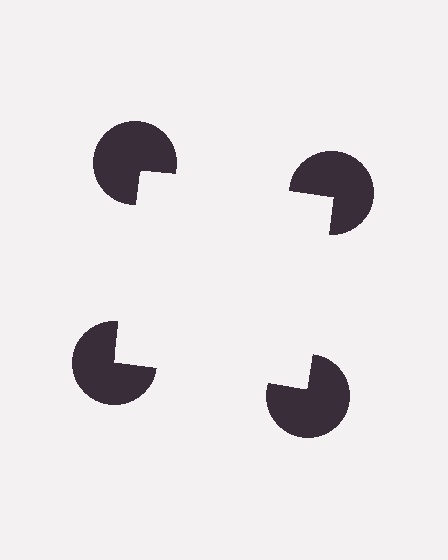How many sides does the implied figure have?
4 sides.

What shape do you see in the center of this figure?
An illusory square — its edges are inferred from the aligned wedge cuts in the pac-man discs, not physically drawn.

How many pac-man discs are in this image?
There are 4 — one at each vertex of the illusory square.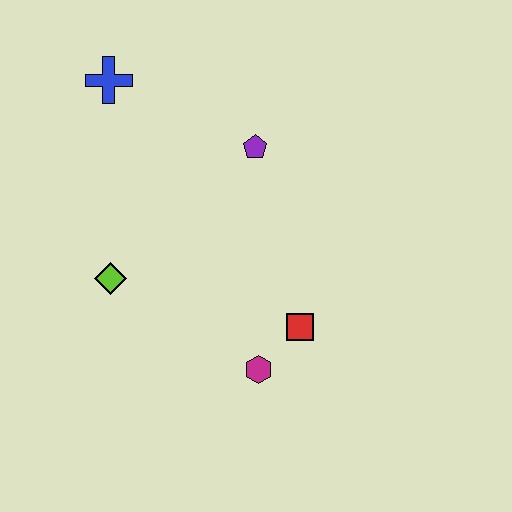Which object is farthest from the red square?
The blue cross is farthest from the red square.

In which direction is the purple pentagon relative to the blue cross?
The purple pentagon is to the right of the blue cross.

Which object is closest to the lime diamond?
The magenta hexagon is closest to the lime diamond.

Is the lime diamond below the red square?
No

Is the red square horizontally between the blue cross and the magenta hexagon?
No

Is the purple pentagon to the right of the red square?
No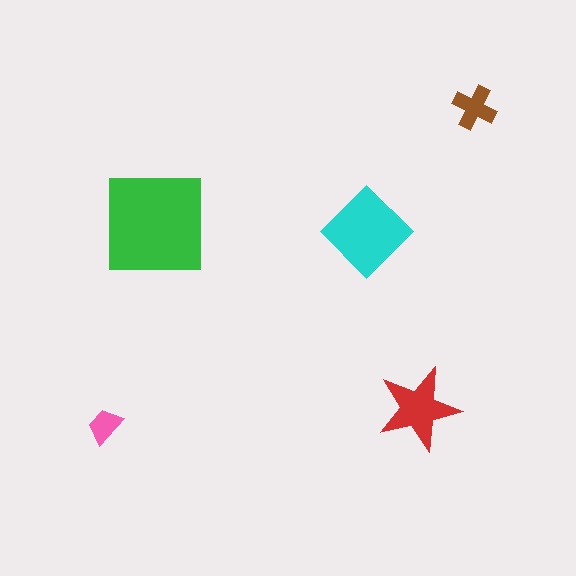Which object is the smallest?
The pink trapezoid.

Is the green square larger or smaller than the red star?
Larger.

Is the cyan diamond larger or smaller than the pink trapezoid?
Larger.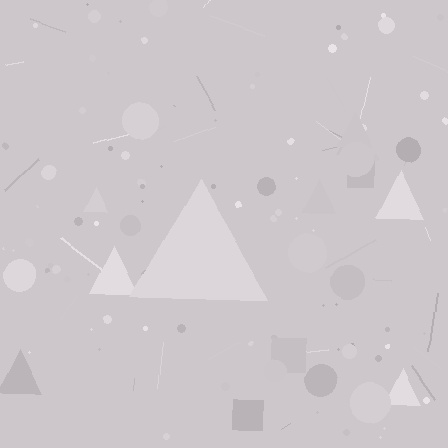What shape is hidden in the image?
A triangle is hidden in the image.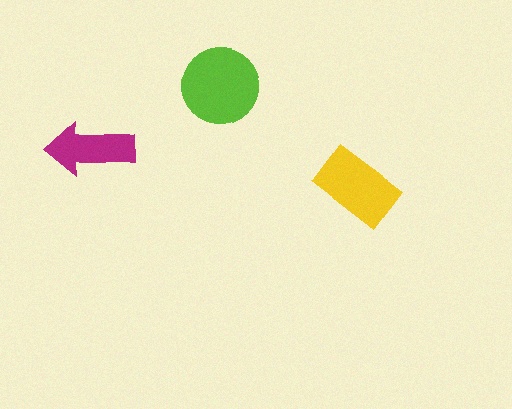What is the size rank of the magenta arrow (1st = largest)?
3rd.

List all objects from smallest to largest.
The magenta arrow, the yellow rectangle, the lime circle.